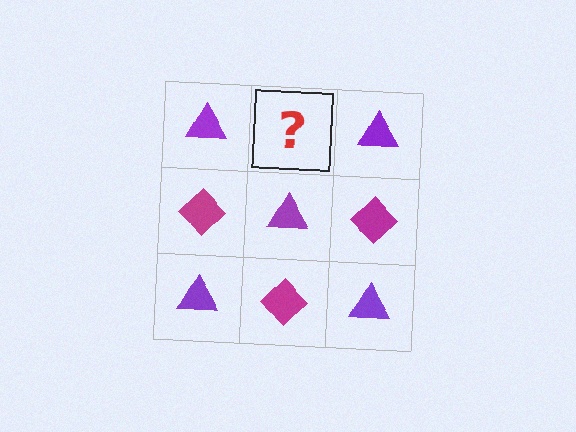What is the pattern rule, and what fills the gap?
The rule is that it alternates purple triangle and magenta diamond in a checkerboard pattern. The gap should be filled with a magenta diamond.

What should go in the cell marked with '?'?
The missing cell should contain a magenta diamond.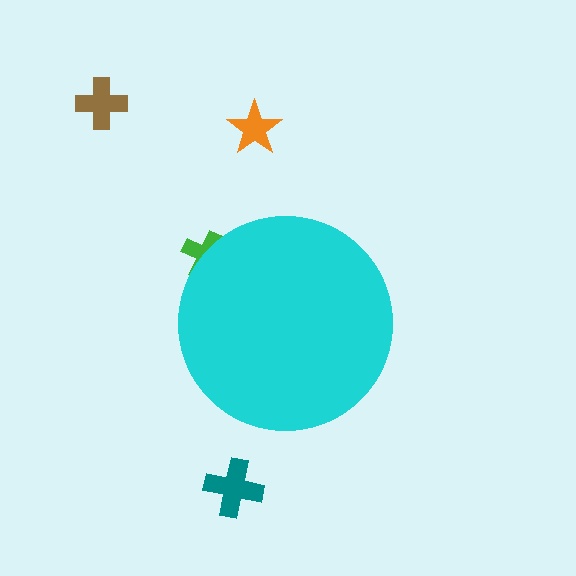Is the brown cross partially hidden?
No, the brown cross is fully visible.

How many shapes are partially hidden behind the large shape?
1 shape is partially hidden.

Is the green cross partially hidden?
Yes, the green cross is partially hidden behind the cyan circle.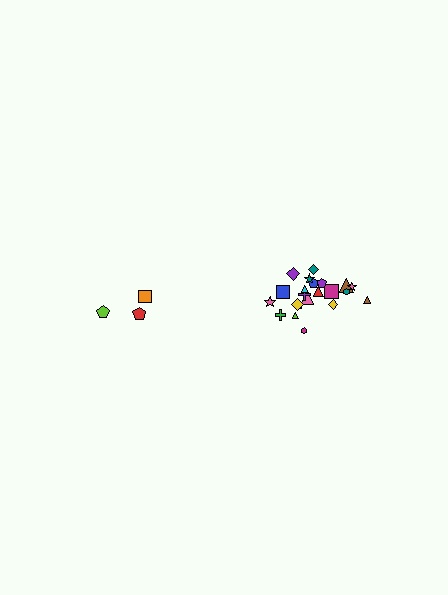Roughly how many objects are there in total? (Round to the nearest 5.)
Roughly 25 objects in total.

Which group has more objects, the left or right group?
The right group.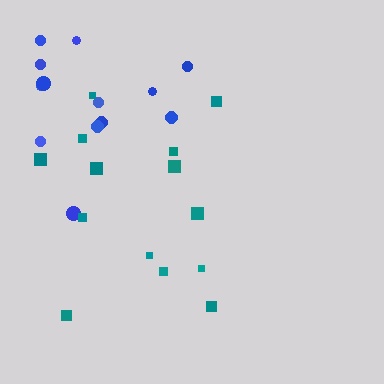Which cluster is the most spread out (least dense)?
Teal.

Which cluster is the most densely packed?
Blue.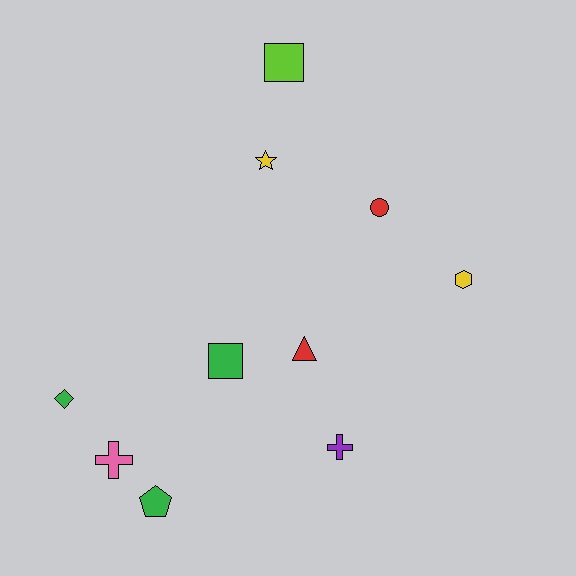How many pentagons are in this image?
There is 1 pentagon.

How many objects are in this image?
There are 10 objects.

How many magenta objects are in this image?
There are no magenta objects.